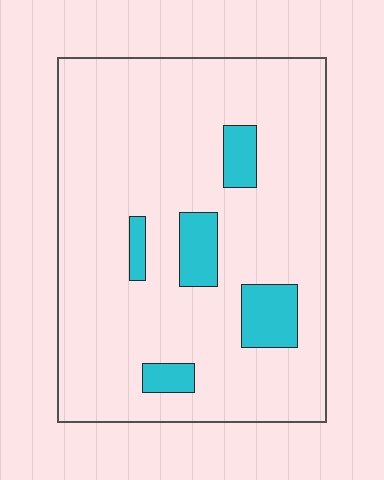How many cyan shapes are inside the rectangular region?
5.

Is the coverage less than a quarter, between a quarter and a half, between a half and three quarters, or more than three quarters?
Less than a quarter.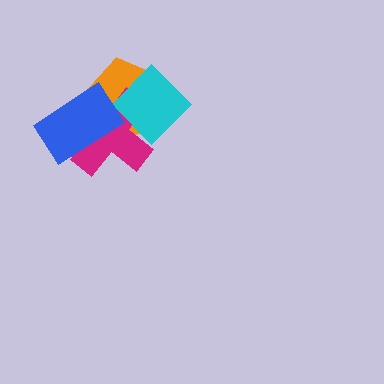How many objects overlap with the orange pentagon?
3 objects overlap with the orange pentagon.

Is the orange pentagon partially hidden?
Yes, it is partially covered by another shape.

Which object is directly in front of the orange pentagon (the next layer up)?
The magenta cross is directly in front of the orange pentagon.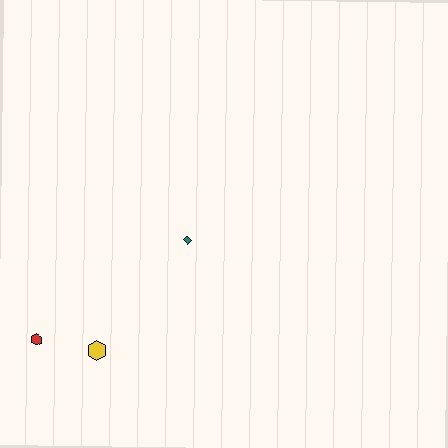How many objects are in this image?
There are 3 objects.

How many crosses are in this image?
There are no crosses.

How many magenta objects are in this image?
There are no magenta objects.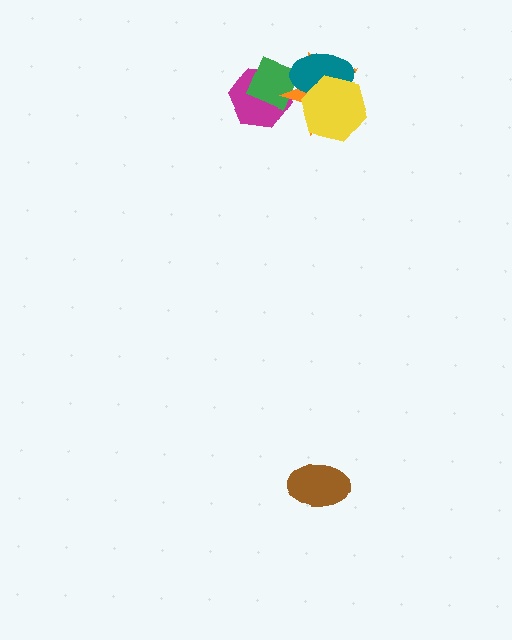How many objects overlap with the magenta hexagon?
2 objects overlap with the magenta hexagon.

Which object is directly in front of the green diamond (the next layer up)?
The orange star is directly in front of the green diamond.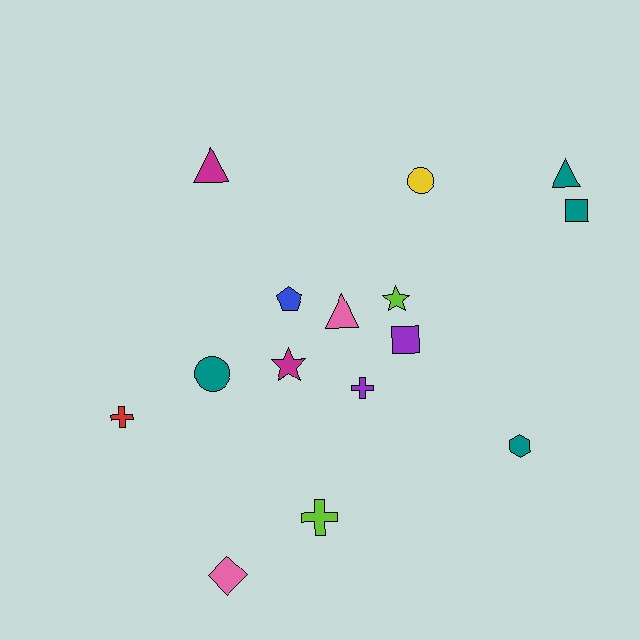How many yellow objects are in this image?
There is 1 yellow object.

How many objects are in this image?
There are 15 objects.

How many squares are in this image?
There are 2 squares.